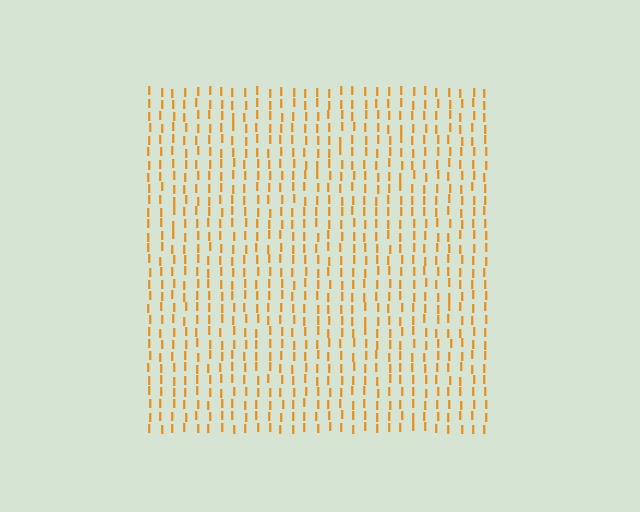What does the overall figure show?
The overall figure shows a square.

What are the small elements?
The small elements are letter I's.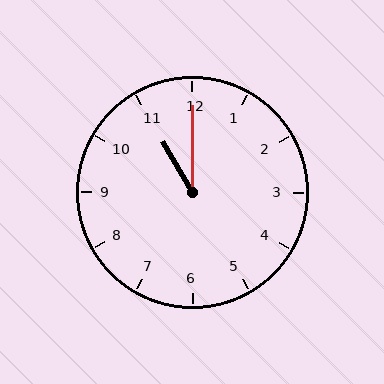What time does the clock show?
11:00.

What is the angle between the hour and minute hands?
Approximately 30 degrees.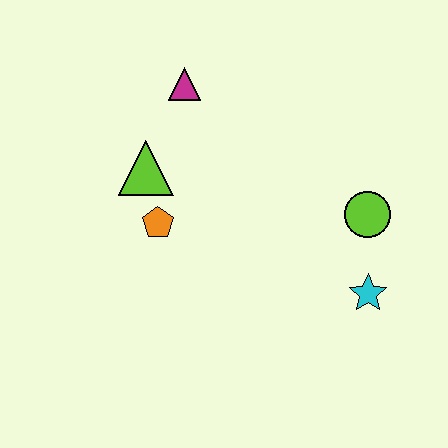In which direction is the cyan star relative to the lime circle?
The cyan star is below the lime circle.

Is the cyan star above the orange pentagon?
No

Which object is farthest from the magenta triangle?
The cyan star is farthest from the magenta triangle.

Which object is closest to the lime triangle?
The orange pentagon is closest to the lime triangle.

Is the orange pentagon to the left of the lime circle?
Yes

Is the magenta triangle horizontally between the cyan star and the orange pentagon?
Yes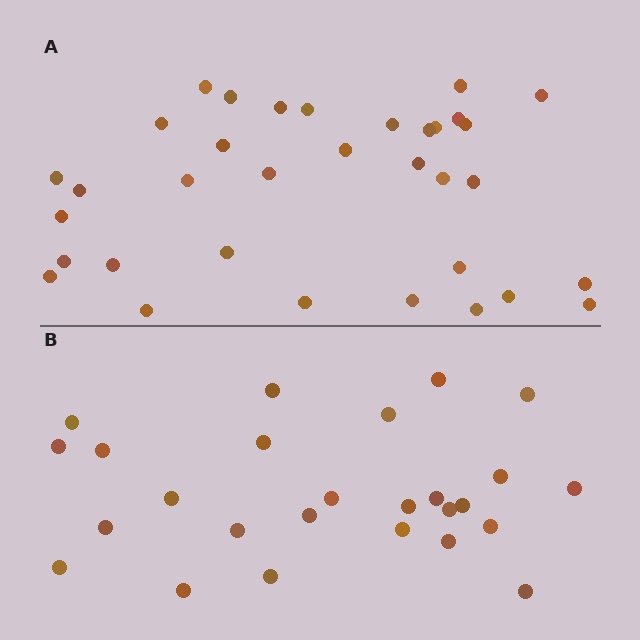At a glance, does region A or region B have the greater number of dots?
Region A (the top region) has more dots.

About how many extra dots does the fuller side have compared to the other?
Region A has roughly 8 or so more dots than region B.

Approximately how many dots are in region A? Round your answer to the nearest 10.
About 30 dots. (The exact count is 34, which rounds to 30.)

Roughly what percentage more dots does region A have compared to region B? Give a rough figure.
About 30% more.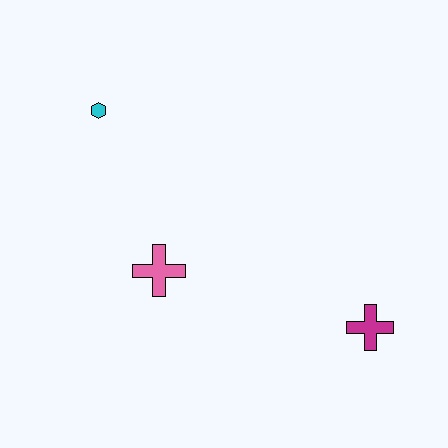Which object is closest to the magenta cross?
The pink cross is closest to the magenta cross.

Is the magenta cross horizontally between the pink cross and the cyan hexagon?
No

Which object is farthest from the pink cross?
The magenta cross is farthest from the pink cross.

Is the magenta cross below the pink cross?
Yes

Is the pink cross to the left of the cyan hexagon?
No